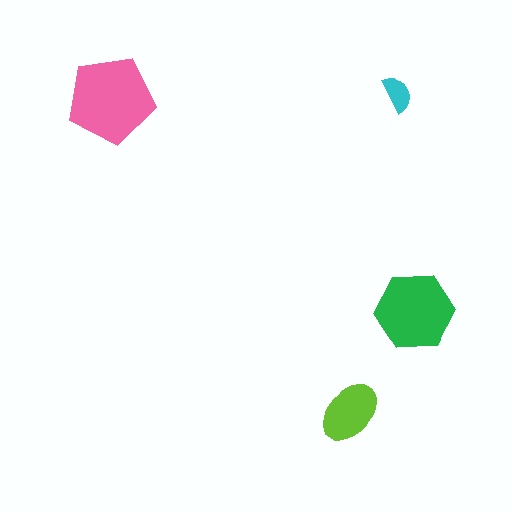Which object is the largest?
The pink pentagon.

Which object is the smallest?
The cyan semicircle.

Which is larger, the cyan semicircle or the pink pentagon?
The pink pentagon.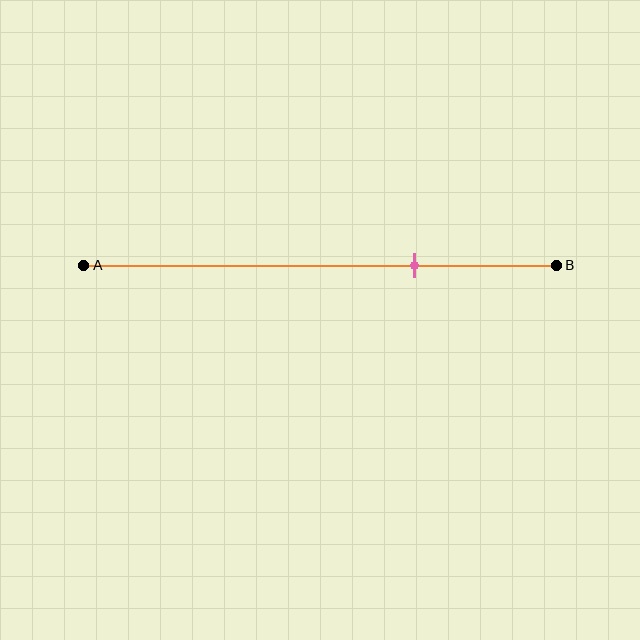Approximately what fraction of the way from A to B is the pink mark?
The pink mark is approximately 70% of the way from A to B.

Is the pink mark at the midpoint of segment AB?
No, the mark is at about 70% from A, not at the 50% midpoint.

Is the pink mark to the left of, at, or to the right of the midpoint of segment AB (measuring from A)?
The pink mark is to the right of the midpoint of segment AB.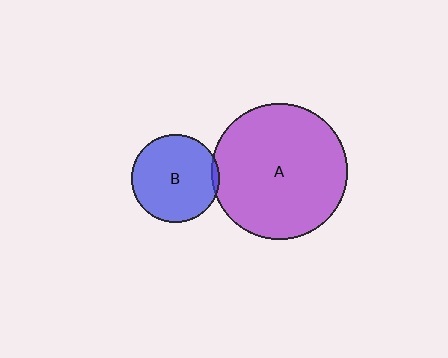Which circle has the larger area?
Circle A (purple).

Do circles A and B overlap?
Yes.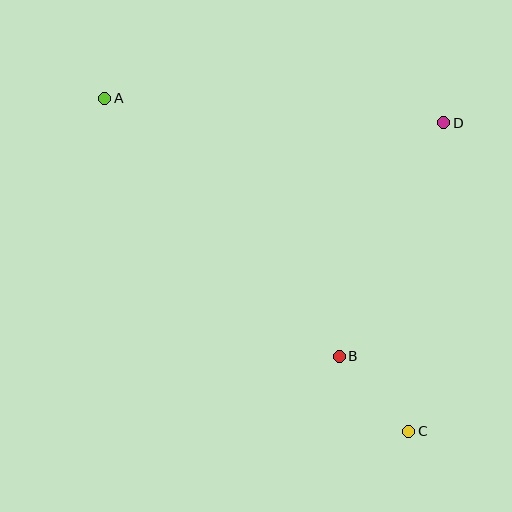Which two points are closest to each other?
Points B and C are closest to each other.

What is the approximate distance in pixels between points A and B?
The distance between A and B is approximately 349 pixels.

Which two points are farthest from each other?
Points A and C are farthest from each other.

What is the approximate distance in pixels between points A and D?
The distance between A and D is approximately 340 pixels.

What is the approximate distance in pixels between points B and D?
The distance between B and D is approximately 256 pixels.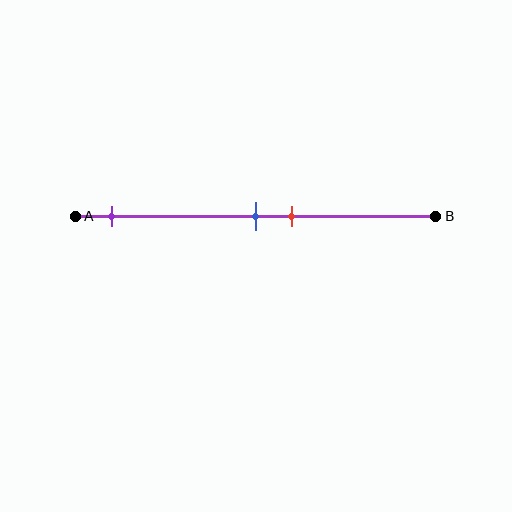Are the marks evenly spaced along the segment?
No, the marks are not evenly spaced.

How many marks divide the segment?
There are 3 marks dividing the segment.